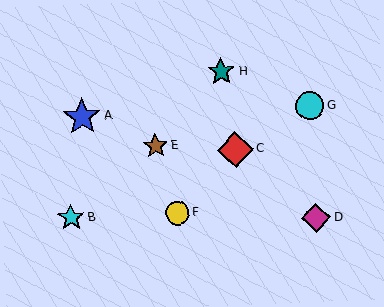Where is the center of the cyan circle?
The center of the cyan circle is at (310, 106).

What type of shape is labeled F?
Shape F is a yellow circle.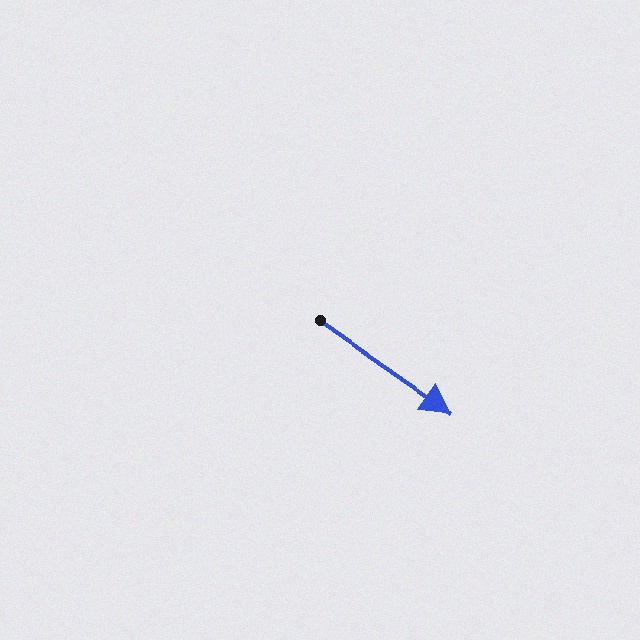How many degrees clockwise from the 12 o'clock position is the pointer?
Approximately 125 degrees.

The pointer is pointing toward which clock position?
Roughly 4 o'clock.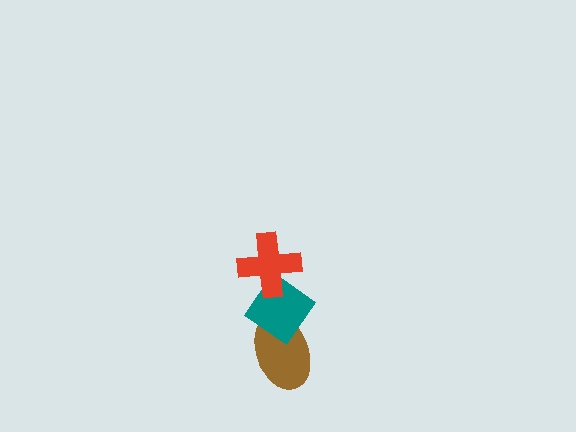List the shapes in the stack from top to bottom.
From top to bottom: the red cross, the teal diamond, the brown ellipse.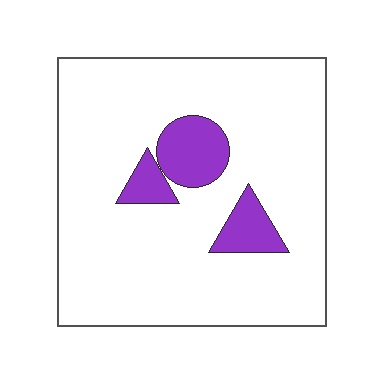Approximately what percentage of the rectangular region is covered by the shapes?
Approximately 10%.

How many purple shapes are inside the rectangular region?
3.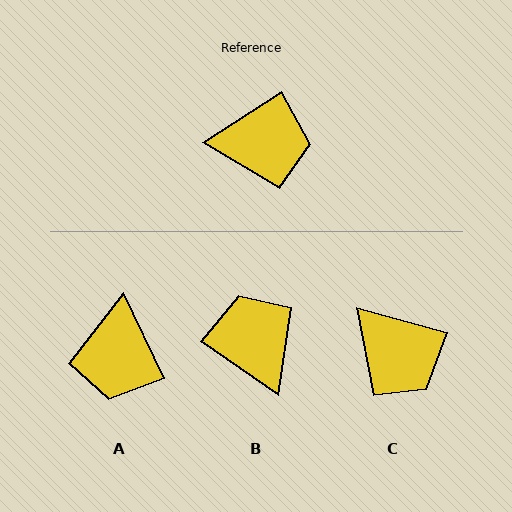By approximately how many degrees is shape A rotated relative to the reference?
Approximately 97 degrees clockwise.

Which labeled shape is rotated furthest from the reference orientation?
B, about 112 degrees away.